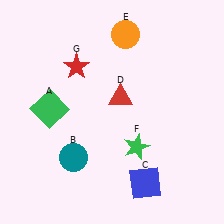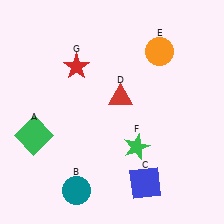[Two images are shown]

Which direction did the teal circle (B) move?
The teal circle (B) moved down.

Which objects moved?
The objects that moved are: the green square (A), the teal circle (B), the orange circle (E).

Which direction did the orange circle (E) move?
The orange circle (E) moved right.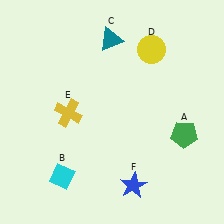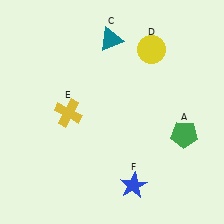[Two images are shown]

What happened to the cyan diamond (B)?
The cyan diamond (B) was removed in Image 2. It was in the bottom-left area of Image 1.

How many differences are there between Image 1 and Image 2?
There is 1 difference between the two images.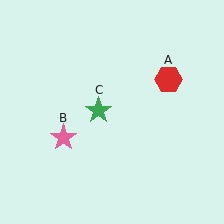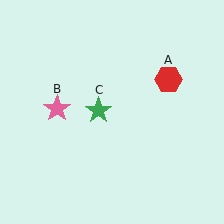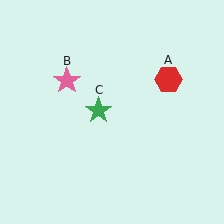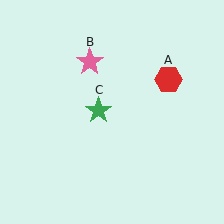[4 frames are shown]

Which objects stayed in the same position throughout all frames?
Red hexagon (object A) and green star (object C) remained stationary.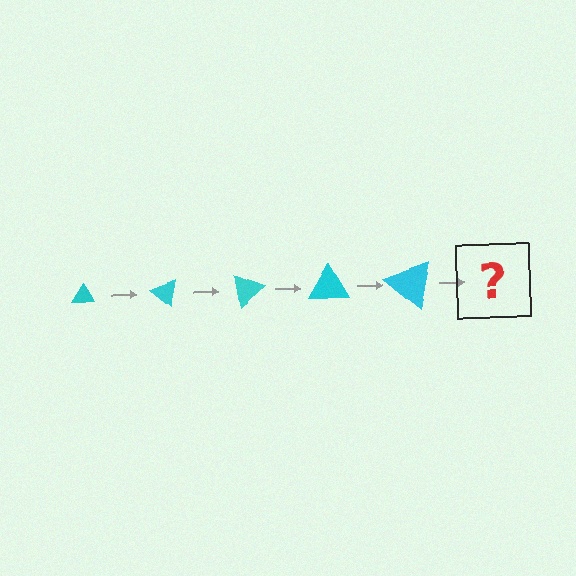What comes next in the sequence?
The next element should be a triangle, larger than the previous one and rotated 200 degrees from the start.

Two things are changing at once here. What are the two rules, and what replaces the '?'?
The two rules are that the triangle grows larger each step and it rotates 40 degrees each step. The '?' should be a triangle, larger than the previous one and rotated 200 degrees from the start.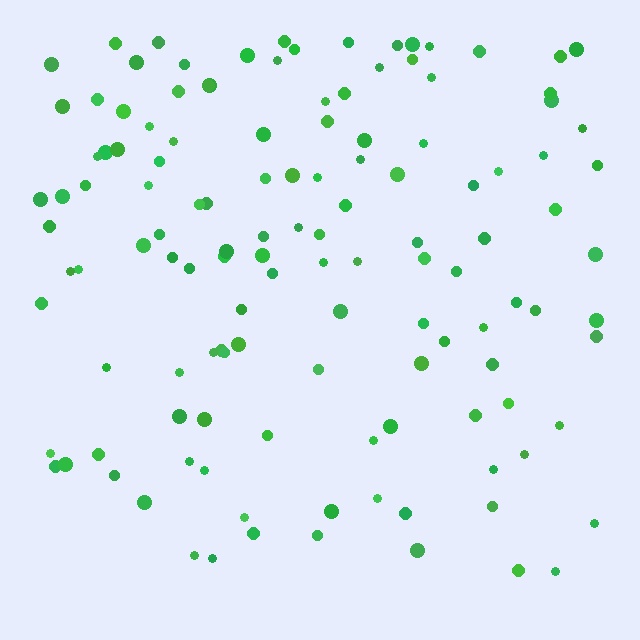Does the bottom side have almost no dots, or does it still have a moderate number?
Still a moderate number, just noticeably fewer than the top.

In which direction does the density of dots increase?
From bottom to top, with the top side densest.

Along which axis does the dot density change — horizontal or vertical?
Vertical.